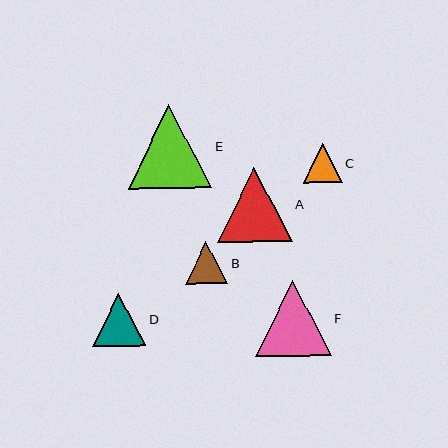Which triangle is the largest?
Triangle E is the largest with a size of approximately 84 pixels.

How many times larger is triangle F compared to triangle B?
Triangle F is approximately 1.8 times the size of triangle B.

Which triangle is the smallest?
Triangle C is the smallest with a size of approximately 38 pixels.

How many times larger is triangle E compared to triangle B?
Triangle E is approximately 2.0 times the size of triangle B.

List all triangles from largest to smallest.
From largest to smallest: E, F, A, D, B, C.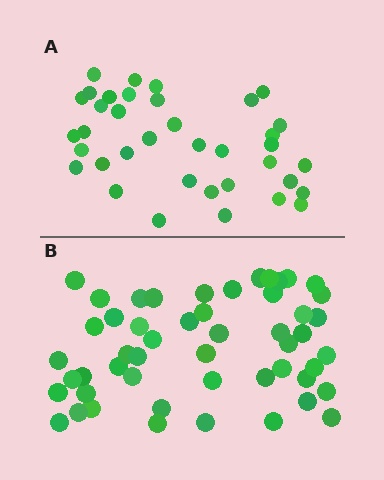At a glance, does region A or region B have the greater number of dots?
Region B (the bottom region) has more dots.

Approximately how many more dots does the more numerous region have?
Region B has approximately 15 more dots than region A.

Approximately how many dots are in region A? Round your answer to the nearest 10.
About 40 dots. (The exact count is 37, which rounds to 40.)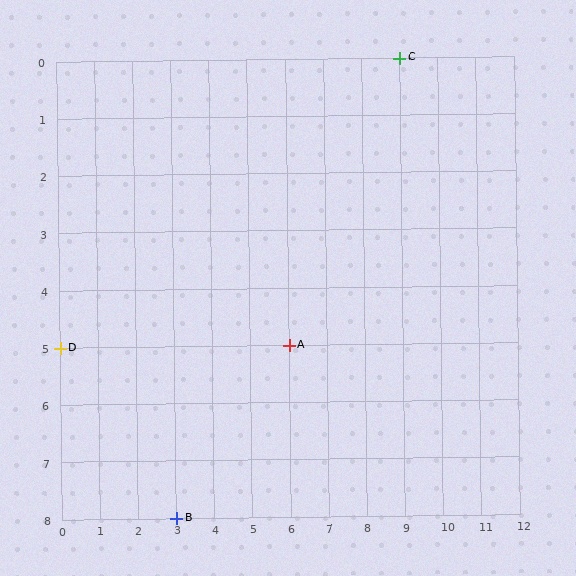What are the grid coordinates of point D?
Point D is at grid coordinates (0, 5).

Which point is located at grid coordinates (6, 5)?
Point A is at (6, 5).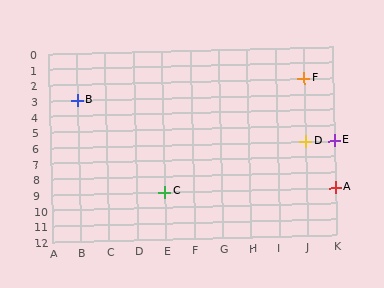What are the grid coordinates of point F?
Point F is at grid coordinates (J, 2).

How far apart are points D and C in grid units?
Points D and C are 5 columns and 3 rows apart (about 5.8 grid units diagonally).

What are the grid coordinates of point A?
Point A is at grid coordinates (K, 9).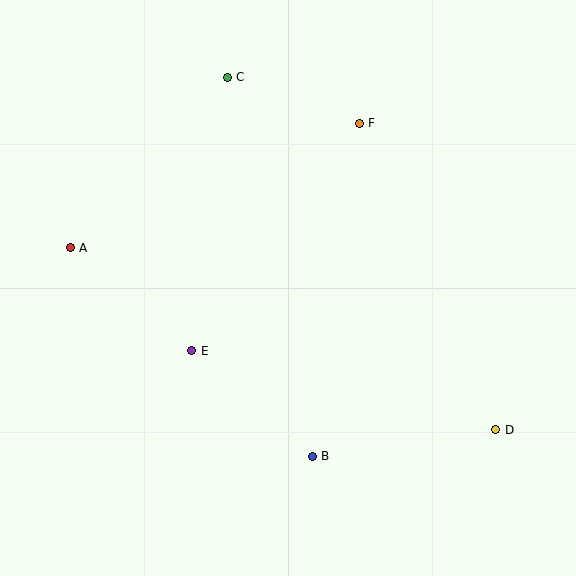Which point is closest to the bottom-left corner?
Point E is closest to the bottom-left corner.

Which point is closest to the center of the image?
Point E at (192, 351) is closest to the center.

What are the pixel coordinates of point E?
Point E is at (192, 351).